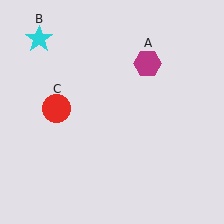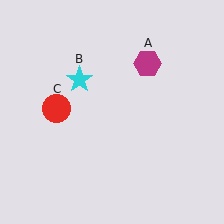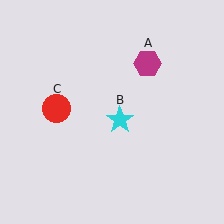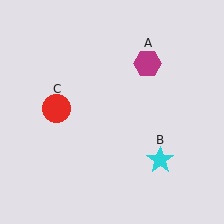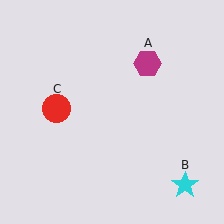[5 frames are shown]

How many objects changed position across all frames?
1 object changed position: cyan star (object B).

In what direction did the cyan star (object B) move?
The cyan star (object B) moved down and to the right.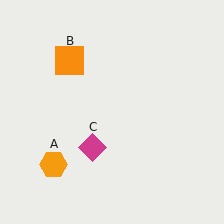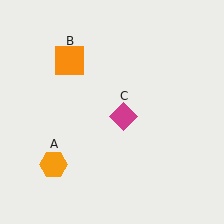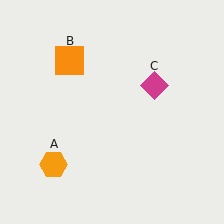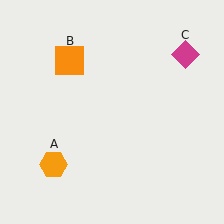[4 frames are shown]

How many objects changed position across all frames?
1 object changed position: magenta diamond (object C).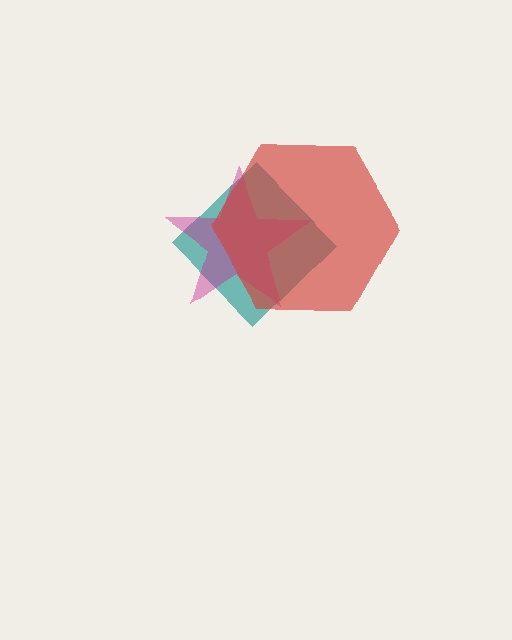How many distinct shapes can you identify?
There are 3 distinct shapes: a teal diamond, a magenta star, a red hexagon.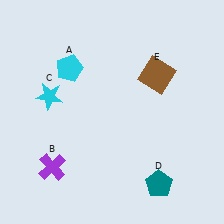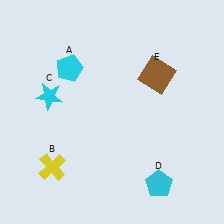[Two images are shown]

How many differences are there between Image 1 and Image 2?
There are 2 differences between the two images.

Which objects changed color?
B changed from purple to yellow. D changed from teal to cyan.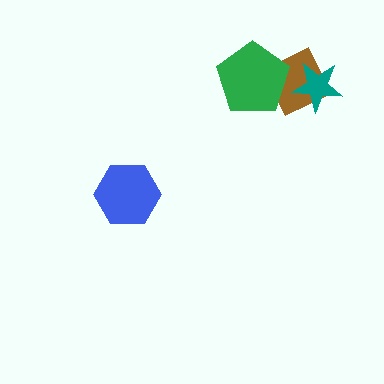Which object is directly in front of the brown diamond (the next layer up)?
The green pentagon is directly in front of the brown diamond.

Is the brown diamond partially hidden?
Yes, it is partially covered by another shape.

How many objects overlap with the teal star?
1 object overlaps with the teal star.